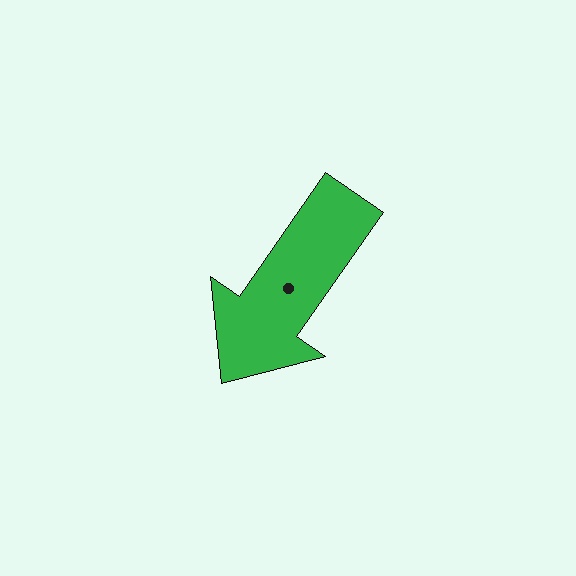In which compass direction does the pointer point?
Southwest.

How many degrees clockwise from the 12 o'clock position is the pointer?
Approximately 215 degrees.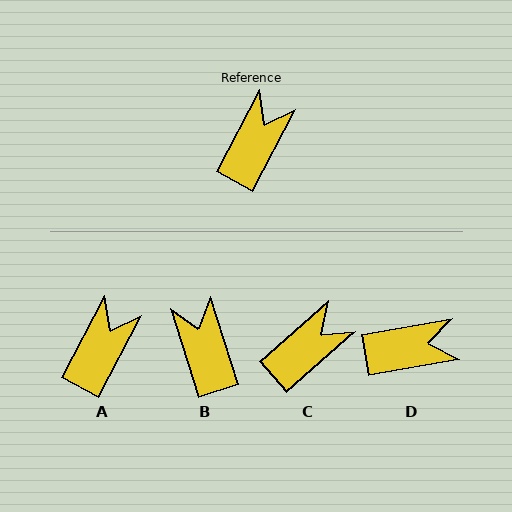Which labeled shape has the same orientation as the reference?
A.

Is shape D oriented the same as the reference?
No, it is off by about 52 degrees.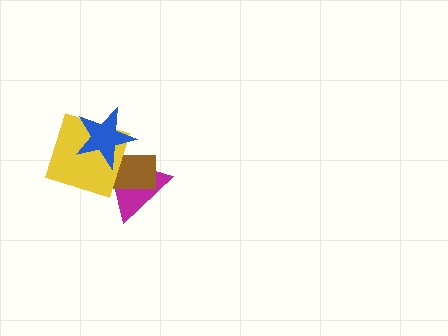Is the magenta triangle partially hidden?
Yes, it is partially covered by another shape.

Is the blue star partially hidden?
No, no other shape covers it.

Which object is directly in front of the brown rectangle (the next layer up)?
The yellow diamond is directly in front of the brown rectangle.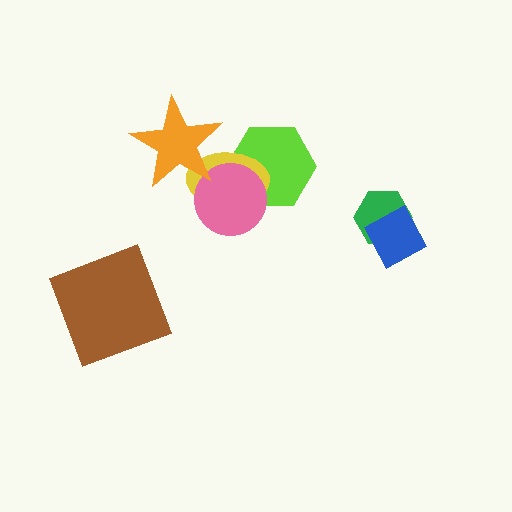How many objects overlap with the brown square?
0 objects overlap with the brown square.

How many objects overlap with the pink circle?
2 objects overlap with the pink circle.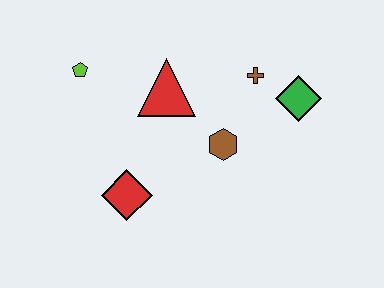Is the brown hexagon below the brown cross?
Yes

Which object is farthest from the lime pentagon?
The green diamond is farthest from the lime pentagon.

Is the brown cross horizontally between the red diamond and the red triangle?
No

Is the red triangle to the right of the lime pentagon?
Yes